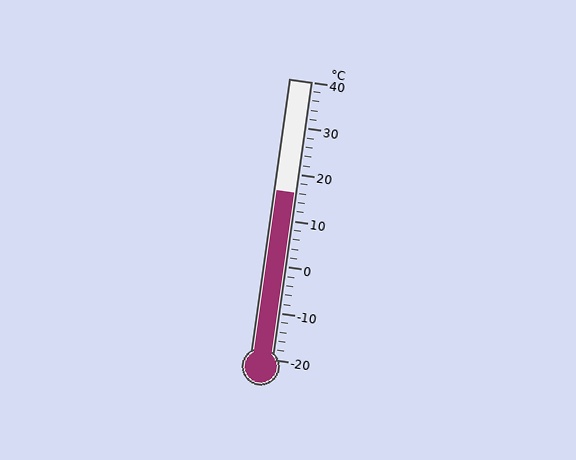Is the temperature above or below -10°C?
The temperature is above -10°C.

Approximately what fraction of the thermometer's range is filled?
The thermometer is filled to approximately 60% of its range.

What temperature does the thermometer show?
The thermometer shows approximately 16°C.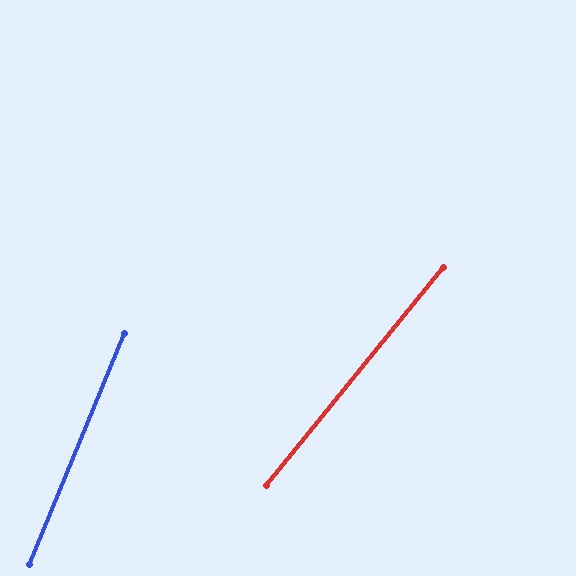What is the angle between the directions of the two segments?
Approximately 17 degrees.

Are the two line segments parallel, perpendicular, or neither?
Neither parallel nor perpendicular — they differ by about 17°.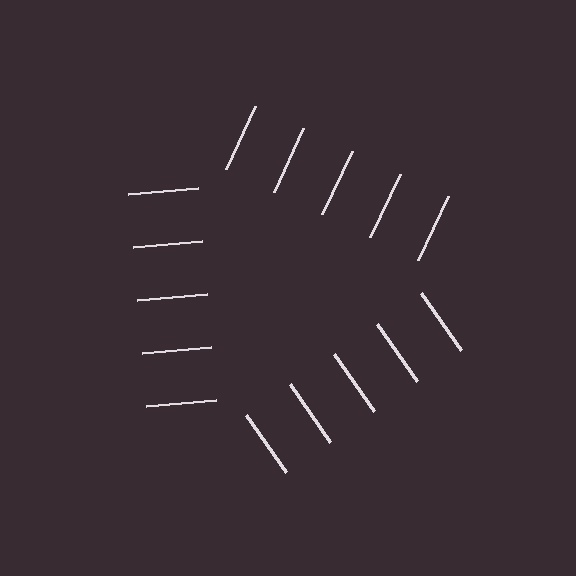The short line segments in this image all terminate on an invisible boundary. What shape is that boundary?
An illusory triangle — the line segments terminate on its edges but no continuous stroke is drawn.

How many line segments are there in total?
15 — 5 along each of the 3 edges.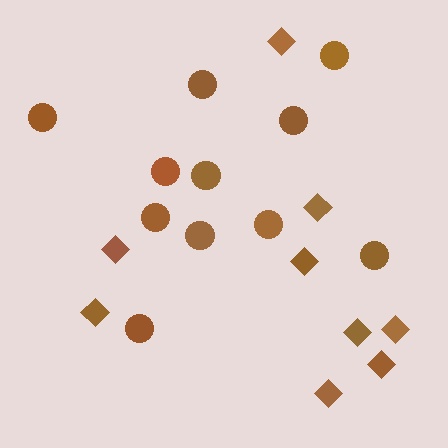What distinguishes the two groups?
There are 2 groups: one group of circles (11) and one group of diamonds (9).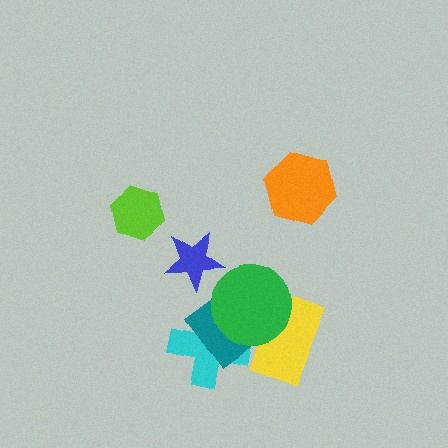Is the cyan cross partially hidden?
Yes, it is partially covered by another shape.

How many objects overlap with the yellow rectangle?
2 objects overlap with the yellow rectangle.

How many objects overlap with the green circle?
3 objects overlap with the green circle.